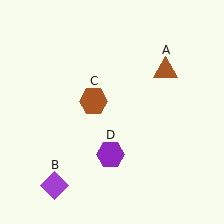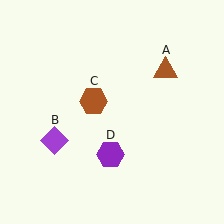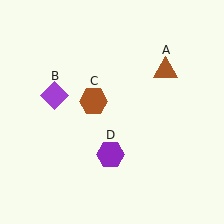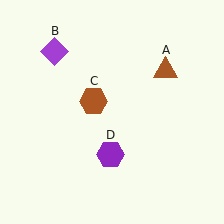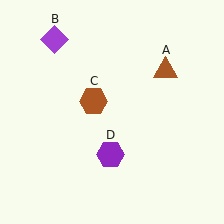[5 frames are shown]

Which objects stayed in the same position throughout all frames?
Brown triangle (object A) and brown hexagon (object C) and purple hexagon (object D) remained stationary.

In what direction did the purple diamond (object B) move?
The purple diamond (object B) moved up.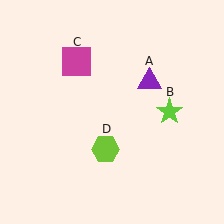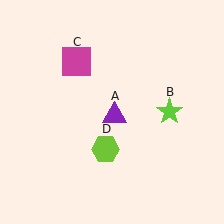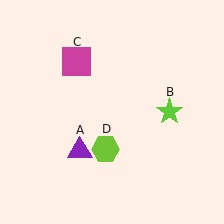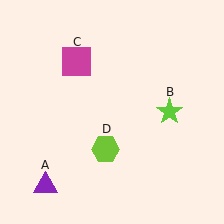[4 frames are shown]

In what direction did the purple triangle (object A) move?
The purple triangle (object A) moved down and to the left.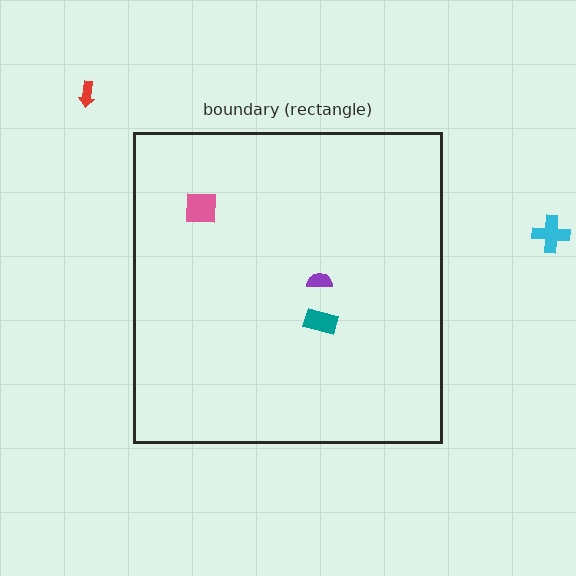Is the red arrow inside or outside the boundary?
Outside.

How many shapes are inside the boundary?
3 inside, 2 outside.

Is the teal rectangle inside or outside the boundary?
Inside.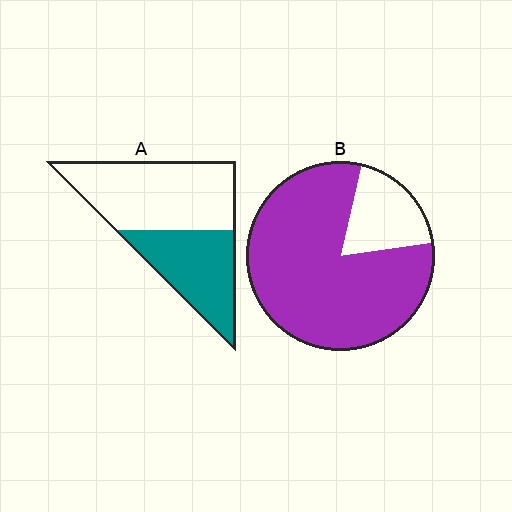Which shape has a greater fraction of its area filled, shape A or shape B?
Shape B.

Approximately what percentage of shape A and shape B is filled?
A is approximately 40% and B is approximately 80%.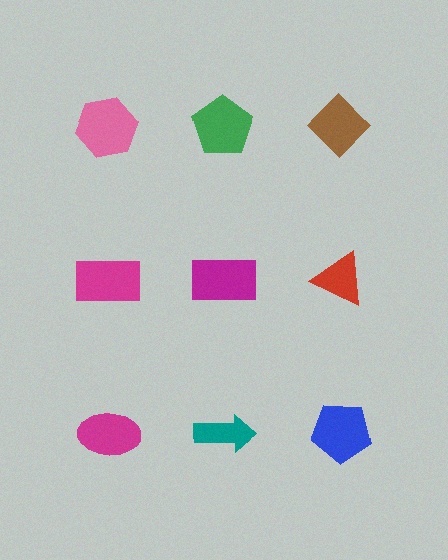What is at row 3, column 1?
A magenta ellipse.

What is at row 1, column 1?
A pink hexagon.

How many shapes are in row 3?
3 shapes.